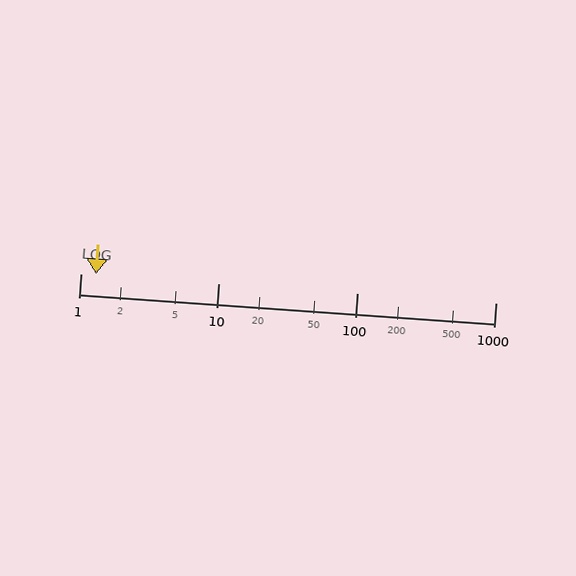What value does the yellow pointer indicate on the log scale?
The pointer indicates approximately 1.3.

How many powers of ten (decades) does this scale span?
The scale spans 3 decades, from 1 to 1000.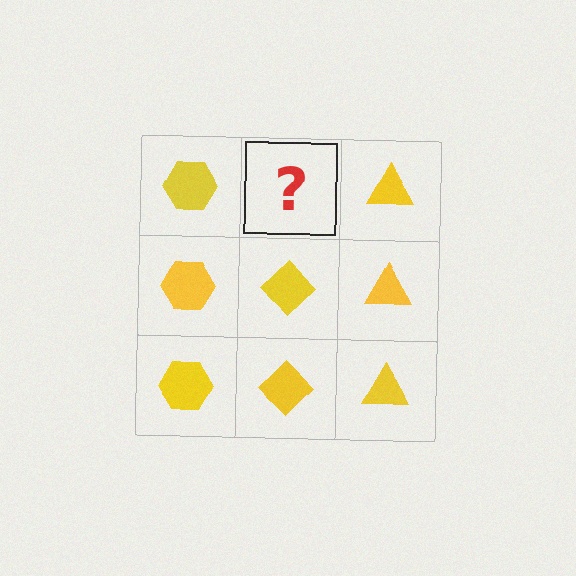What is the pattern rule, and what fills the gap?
The rule is that each column has a consistent shape. The gap should be filled with a yellow diamond.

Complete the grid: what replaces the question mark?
The question mark should be replaced with a yellow diamond.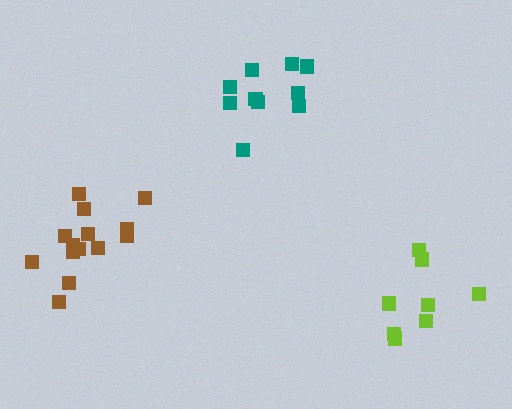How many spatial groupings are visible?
There are 3 spatial groupings.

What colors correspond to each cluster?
The clusters are colored: teal, lime, brown.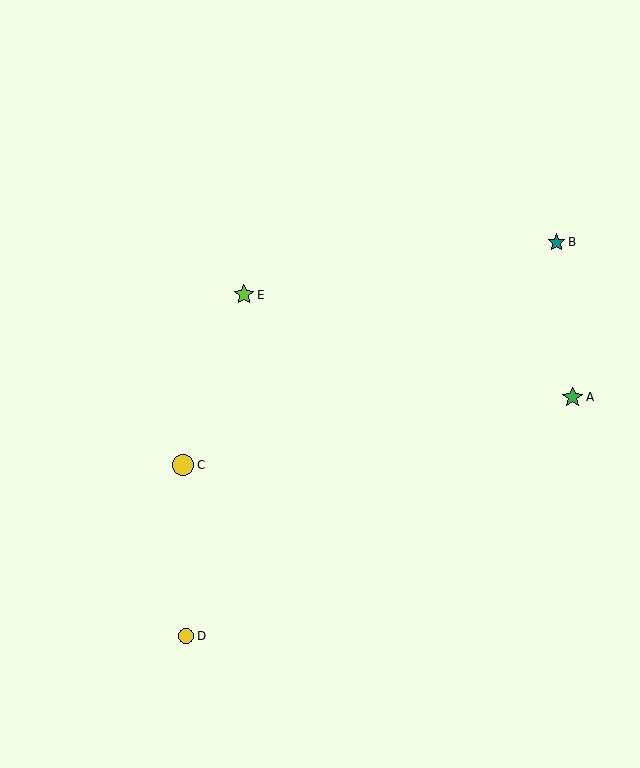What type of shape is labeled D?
Shape D is a yellow circle.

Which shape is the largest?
The yellow circle (labeled C) is the largest.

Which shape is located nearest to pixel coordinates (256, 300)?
The lime star (labeled E) at (244, 295) is nearest to that location.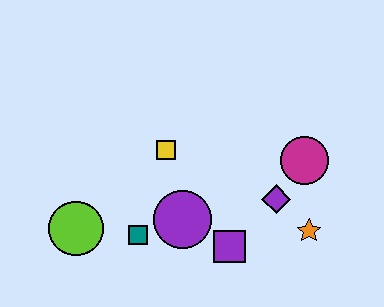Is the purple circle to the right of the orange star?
No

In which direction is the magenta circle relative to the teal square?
The magenta circle is to the right of the teal square.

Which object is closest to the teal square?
The purple circle is closest to the teal square.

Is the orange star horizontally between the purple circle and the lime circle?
No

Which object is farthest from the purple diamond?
The lime circle is farthest from the purple diamond.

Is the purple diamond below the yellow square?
Yes